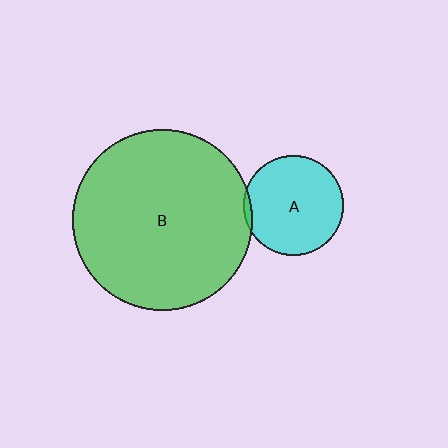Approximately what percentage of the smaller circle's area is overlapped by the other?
Approximately 5%.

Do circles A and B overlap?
Yes.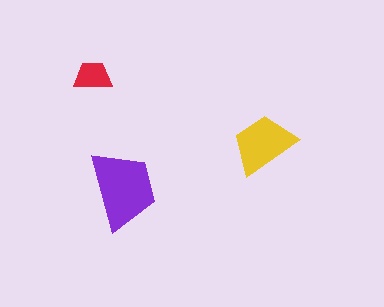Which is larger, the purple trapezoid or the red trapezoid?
The purple one.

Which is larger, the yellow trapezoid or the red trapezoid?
The yellow one.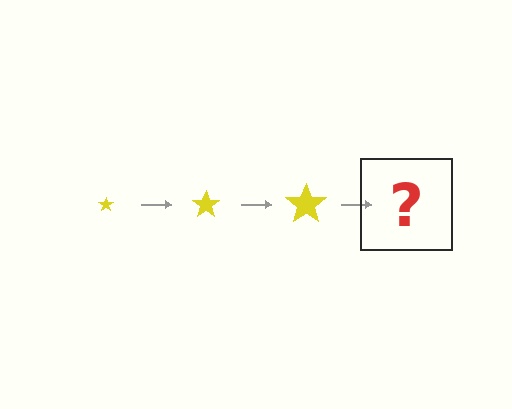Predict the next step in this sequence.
The next step is a yellow star, larger than the previous one.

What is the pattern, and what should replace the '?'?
The pattern is that the star gets progressively larger each step. The '?' should be a yellow star, larger than the previous one.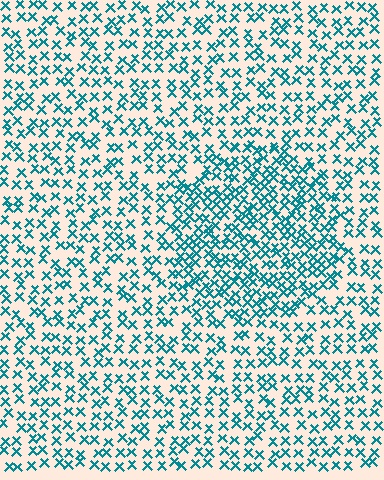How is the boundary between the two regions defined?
The boundary is defined by a change in element density (approximately 1.7x ratio). All elements are the same color, size, and shape.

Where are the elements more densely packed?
The elements are more densely packed inside the circle boundary.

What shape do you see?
I see a circle.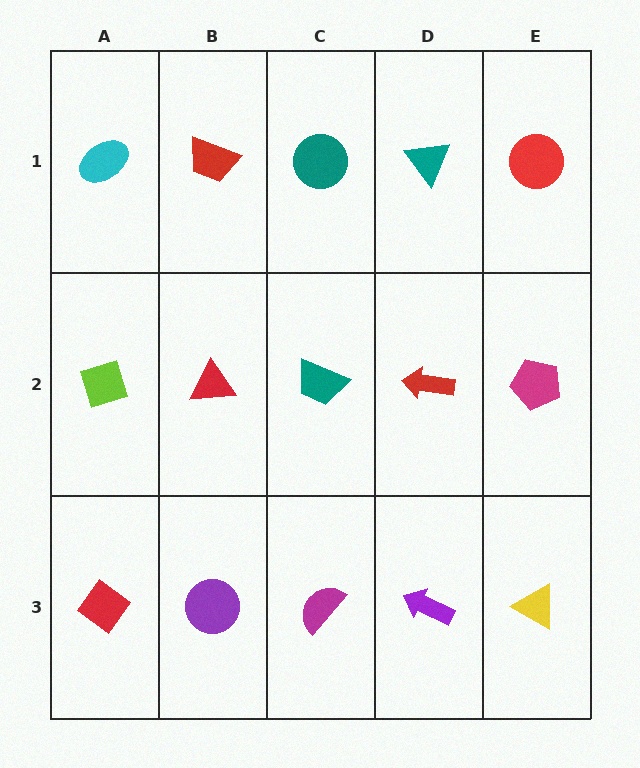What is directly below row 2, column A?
A red diamond.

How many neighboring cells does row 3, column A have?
2.